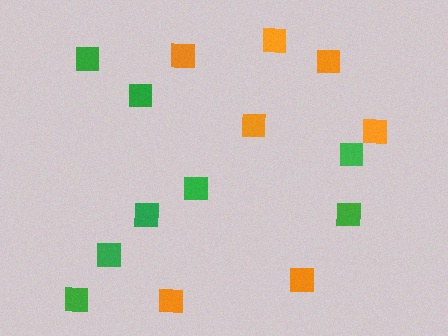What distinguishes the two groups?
There are 2 groups: one group of green squares (8) and one group of orange squares (7).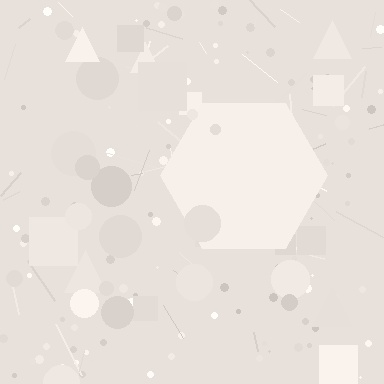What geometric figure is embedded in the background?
A hexagon is embedded in the background.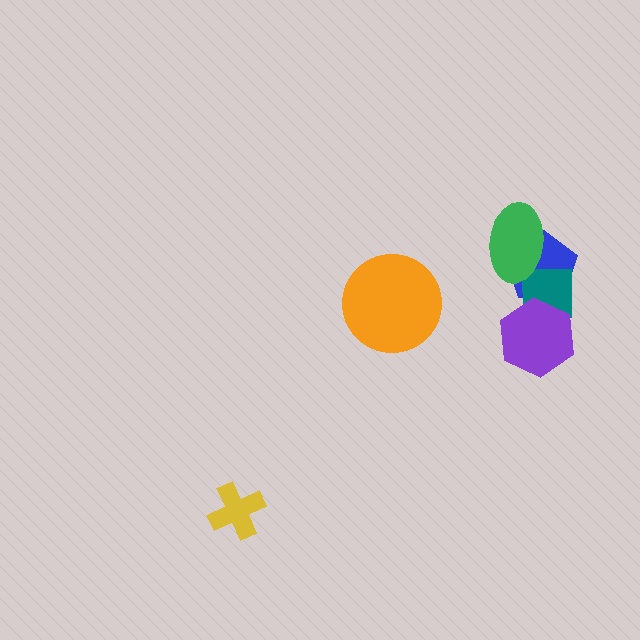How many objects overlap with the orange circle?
0 objects overlap with the orange circle.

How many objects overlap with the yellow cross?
0 objects overlap with the yellow cross.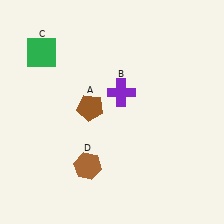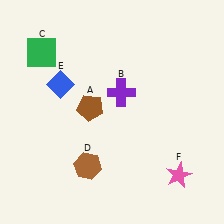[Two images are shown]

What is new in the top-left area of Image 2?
A blue diamond (E) was added in the top-left area of Image 2.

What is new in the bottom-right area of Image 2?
A pink star (F) was added in the bottom-right area of Image 2.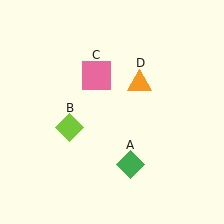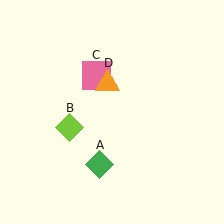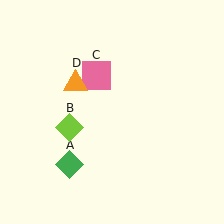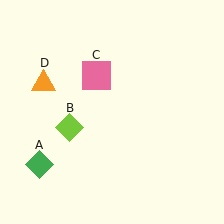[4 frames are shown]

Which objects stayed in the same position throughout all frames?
Lime diamond (object B) and pink square (object C) remained stationary.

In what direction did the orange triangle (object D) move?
The orange triangle (object D) moved left.